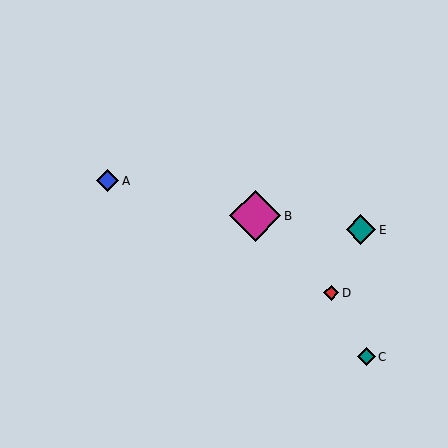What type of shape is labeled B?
Shape B is a magenta diamond.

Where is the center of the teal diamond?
The center of the teal diamond is at (361, 230).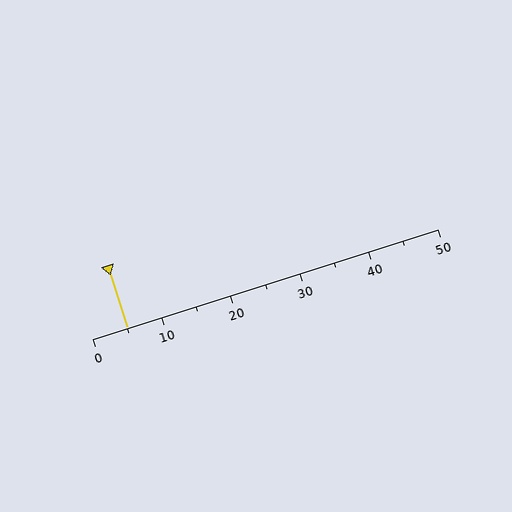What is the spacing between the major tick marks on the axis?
The major ticks are spaced 10 apart.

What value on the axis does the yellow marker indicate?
The marker indicates approximately 5.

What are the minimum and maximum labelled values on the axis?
The axis runs from 0 to 50.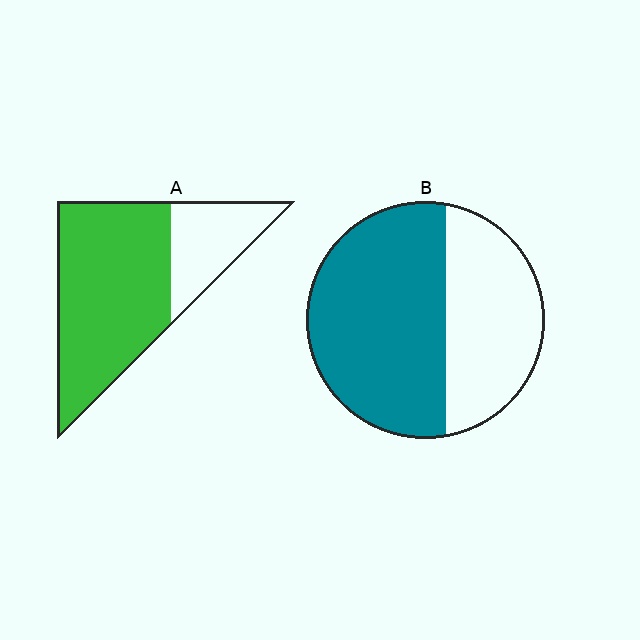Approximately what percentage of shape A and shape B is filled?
A is approximately 75% and B is approximately 60%.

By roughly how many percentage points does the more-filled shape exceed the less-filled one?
By roughly 10 percentage points (A over B).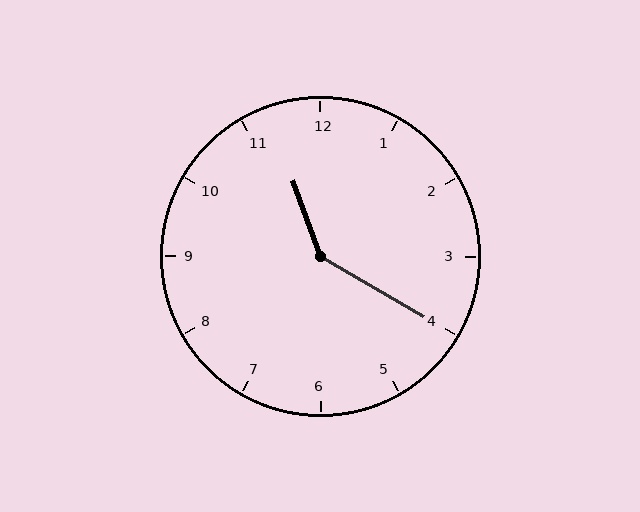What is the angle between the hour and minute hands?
Approximately 140 degrees.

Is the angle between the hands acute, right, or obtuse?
It is obtuse.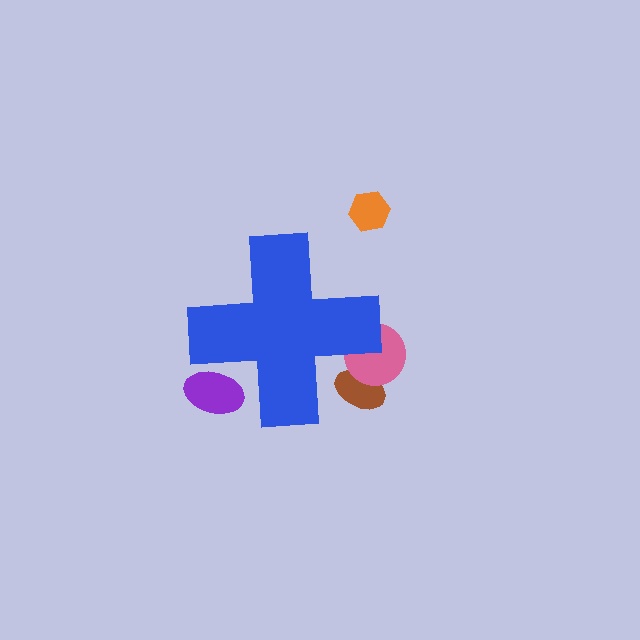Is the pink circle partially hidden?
Yes, the pink circle is partially hidden behind the blue cross.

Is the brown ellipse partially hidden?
Yes, the brown ellipse is partially hidden behind the blue cross.